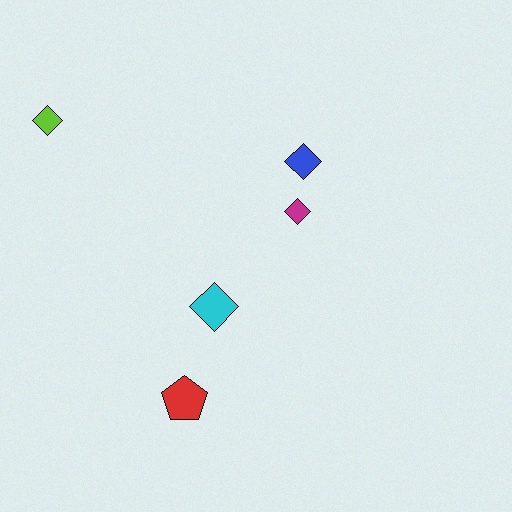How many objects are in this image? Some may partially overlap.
There are 5 objects.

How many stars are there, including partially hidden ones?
There are no stars.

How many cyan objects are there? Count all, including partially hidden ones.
There is 1 cyan object.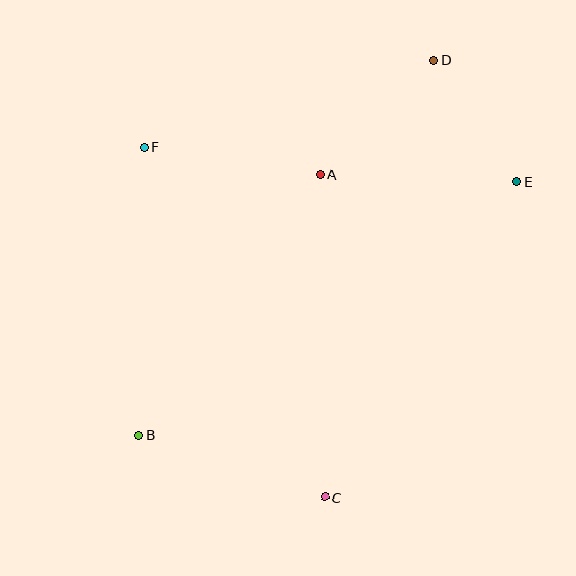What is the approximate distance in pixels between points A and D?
The distance between A and D is approximately 161 pixels.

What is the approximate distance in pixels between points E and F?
The distance between E and F is approximately 375 pixels.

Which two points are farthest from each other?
Points B and D are farthest from each other.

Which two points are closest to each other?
Points D and E are closest to each other.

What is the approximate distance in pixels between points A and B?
The distance between A and B is approximately 318 pixels.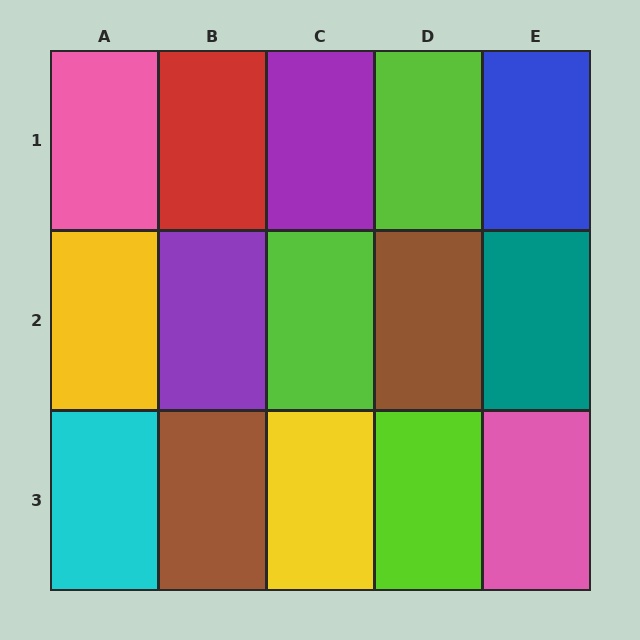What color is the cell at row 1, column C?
Purple.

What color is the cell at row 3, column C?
Yellow.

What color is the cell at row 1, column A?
Pink.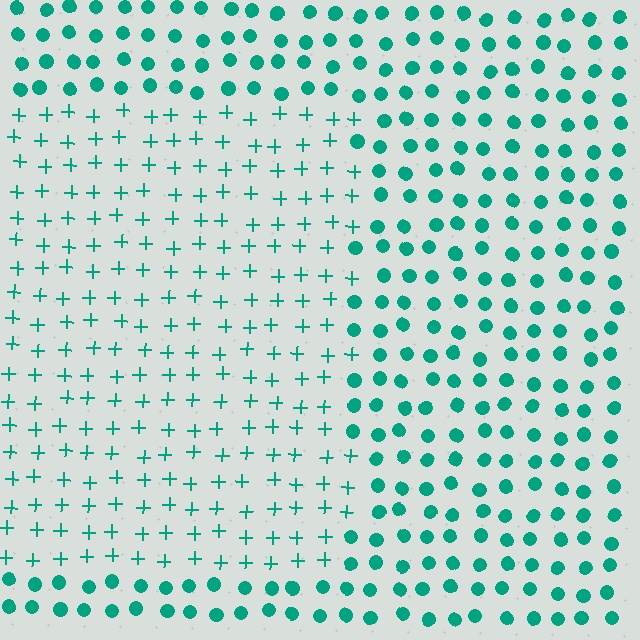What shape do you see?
I see a rectangle.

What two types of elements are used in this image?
The image uses plus signs inside the rectangle region and circles outside it.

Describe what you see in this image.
The image is filled with small teal elements arranged in a uniform grid. A rectangle-shaped region contains plus signs, while the surrounding area contains circles. The boundary is defined purely by the change in element shape.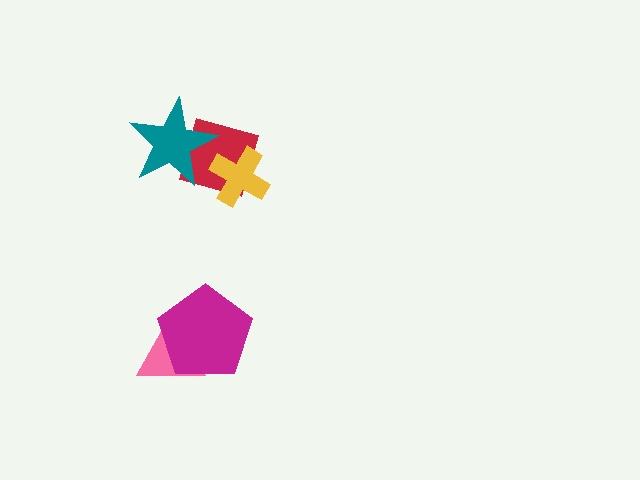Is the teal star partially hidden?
No, no other shape covers it.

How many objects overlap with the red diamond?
2 objects overlap with the red diamond.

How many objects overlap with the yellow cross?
1 object overlaps with the yellow cross.